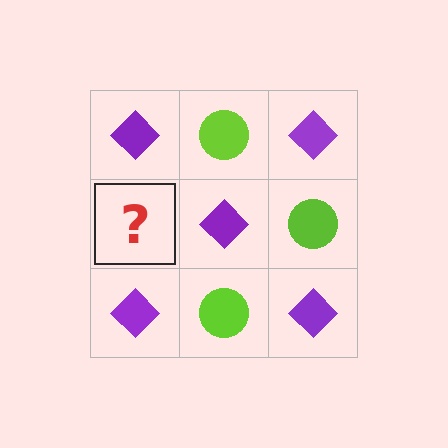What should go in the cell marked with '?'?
The missing cell should contain a lime circle.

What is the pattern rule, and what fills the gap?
The rule is that it alternates purple diamond and lime circle in a checkerboard pattern. The gap should be filled with a lime circle.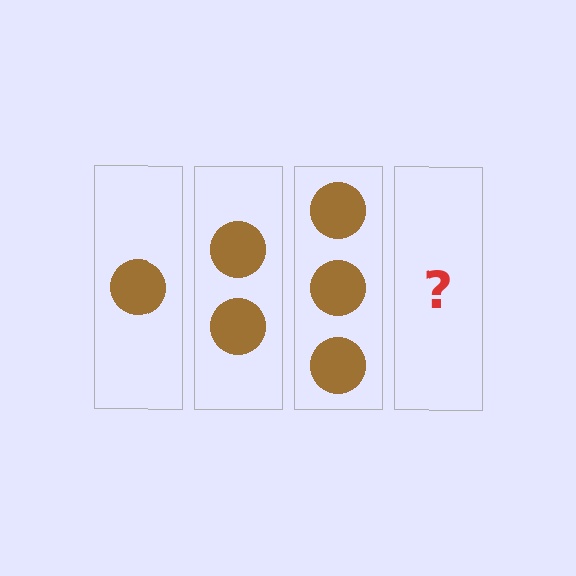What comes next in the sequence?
The next element should be 4 circles.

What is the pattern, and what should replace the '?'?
The pattern is that each step adds one more circle. The '?' should be 4 circles.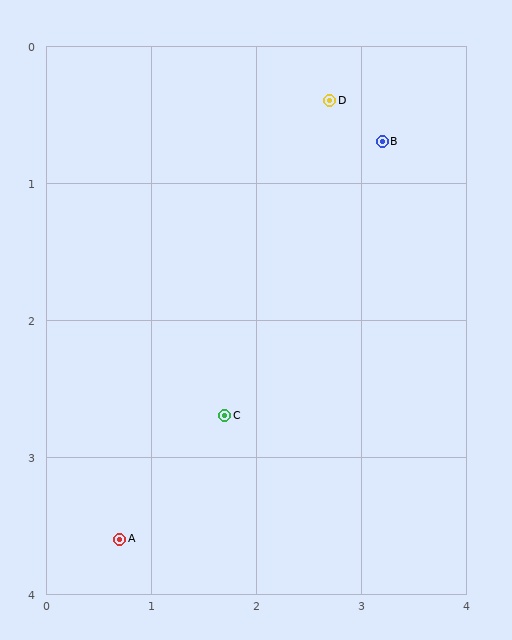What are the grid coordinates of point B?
Point B is at approximately (3.2, 0.7).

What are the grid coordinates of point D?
Point D is at approximately (2.7, 0.4).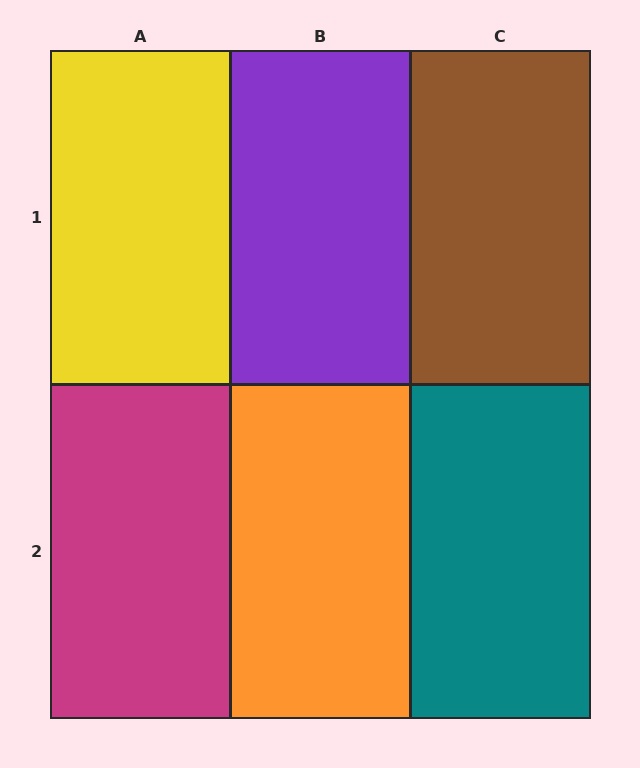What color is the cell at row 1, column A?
Yellow.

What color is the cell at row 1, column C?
Brown.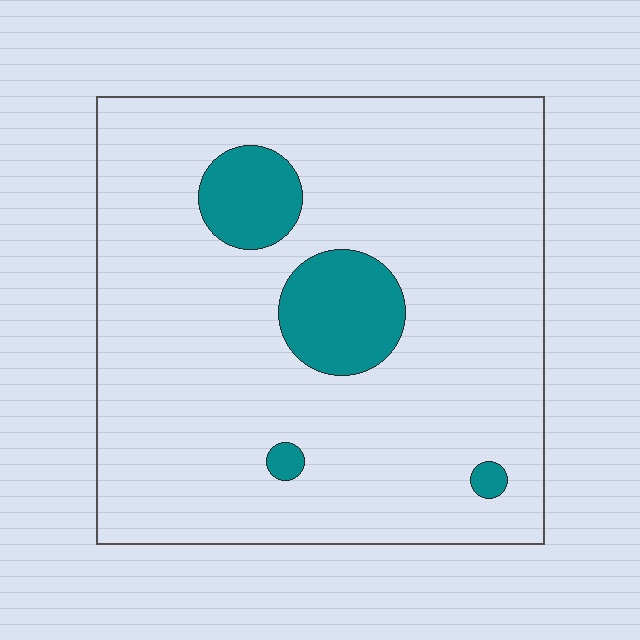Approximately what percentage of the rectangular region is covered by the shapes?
Approximately 10%.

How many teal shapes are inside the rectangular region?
4.